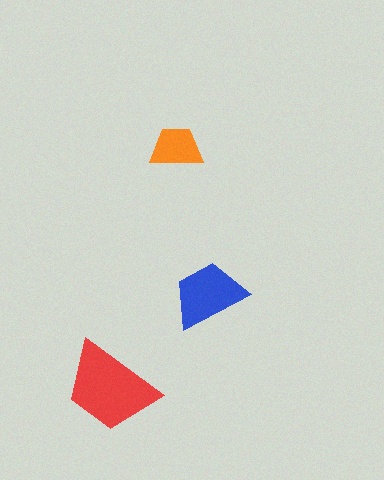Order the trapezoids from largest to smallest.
the red one, the blue one, the orange one.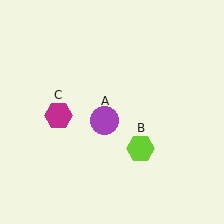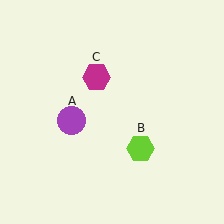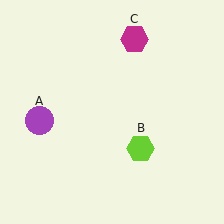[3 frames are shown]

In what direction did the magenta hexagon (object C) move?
The magenta hexagon (object C) moved up and to the right.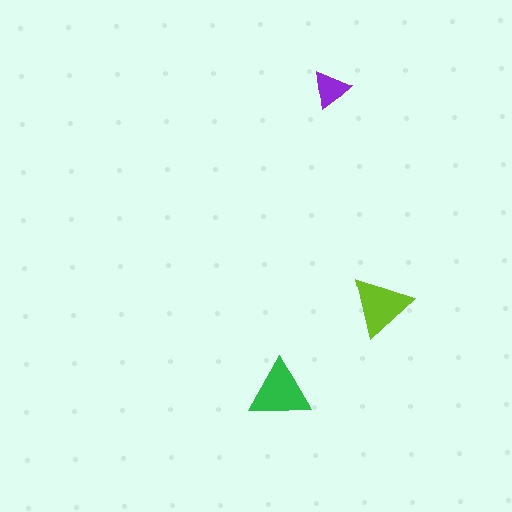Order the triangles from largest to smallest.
the green one, the lime one, the purple one.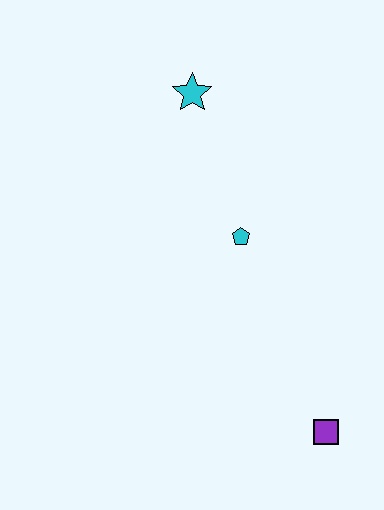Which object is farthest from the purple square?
The cyan star is farthest from the purple square.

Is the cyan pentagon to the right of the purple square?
No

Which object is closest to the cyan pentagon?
The cyan star is closest to the cyan pentagon.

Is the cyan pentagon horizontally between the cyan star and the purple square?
Yes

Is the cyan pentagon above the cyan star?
No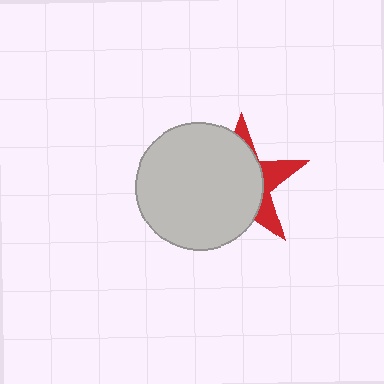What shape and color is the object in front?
The object in front is a light gray circle.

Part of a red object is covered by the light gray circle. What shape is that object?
It is a star.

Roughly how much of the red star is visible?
A small part of it is visible (roughly 31%).